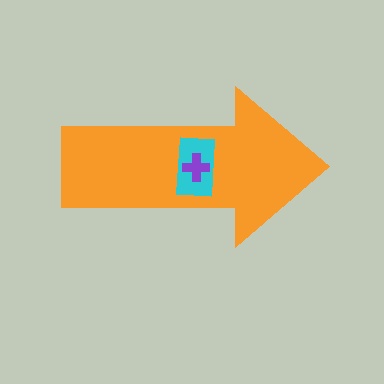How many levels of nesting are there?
3.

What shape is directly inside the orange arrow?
The cyan rectangle.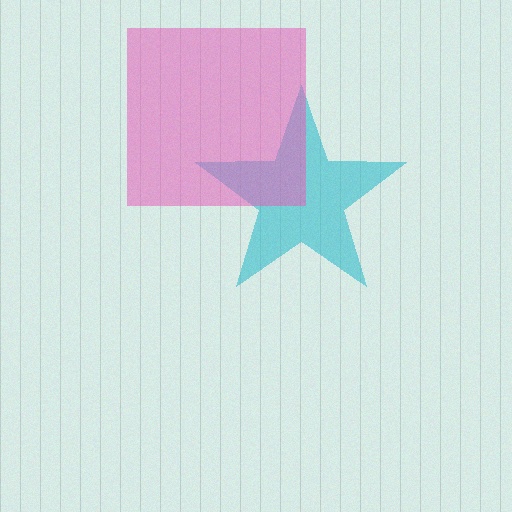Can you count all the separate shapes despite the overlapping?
Yes, there are 2 separate shapes.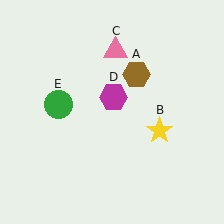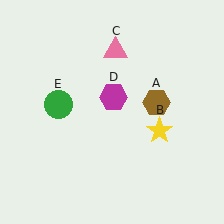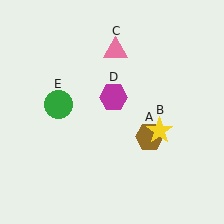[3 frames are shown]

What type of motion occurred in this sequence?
The brown hexagon (object A) rotated clockwise around the center of the scene.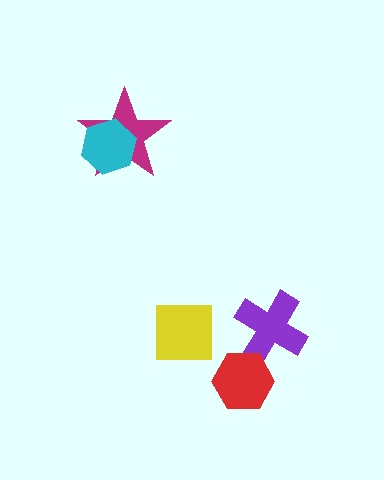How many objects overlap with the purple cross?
1 object overlaps with the purple cross.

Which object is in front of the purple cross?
The red hexagon is in front of the purple cross.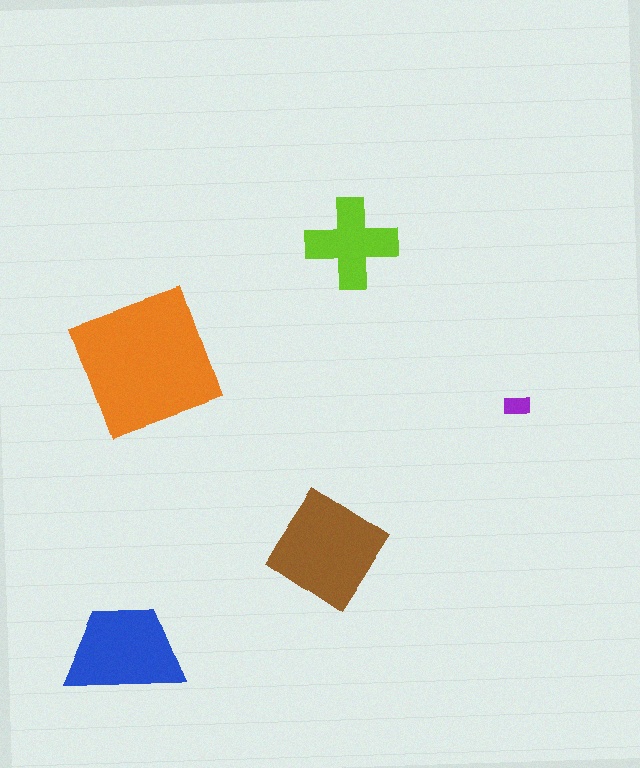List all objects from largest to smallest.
The orange square, the brown diamond, the blue trapezoid, the lime cross, the purple rectangle.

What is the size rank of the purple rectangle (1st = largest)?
5th.